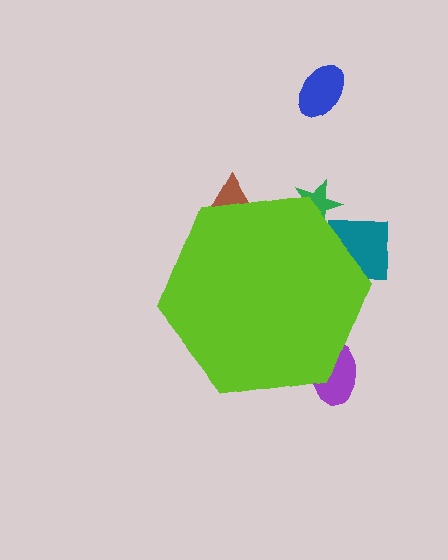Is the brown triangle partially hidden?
Yes, the brown triangle is partially hidden behind the lime hexagon.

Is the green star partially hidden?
Yes, the green star is partially hidden behind the lime hexagon.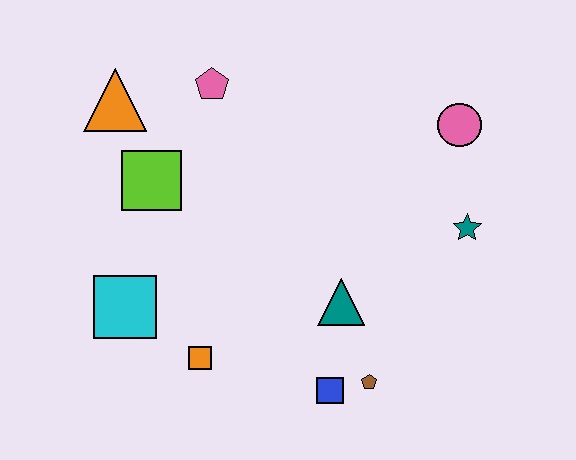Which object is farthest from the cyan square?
The pink circle is farthest from the cyan square.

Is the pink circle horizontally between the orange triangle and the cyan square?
No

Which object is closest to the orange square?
The cyan square is closest to the orange square.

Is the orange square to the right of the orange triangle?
Yes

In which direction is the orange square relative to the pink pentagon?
The orange square is below the pink pentagon.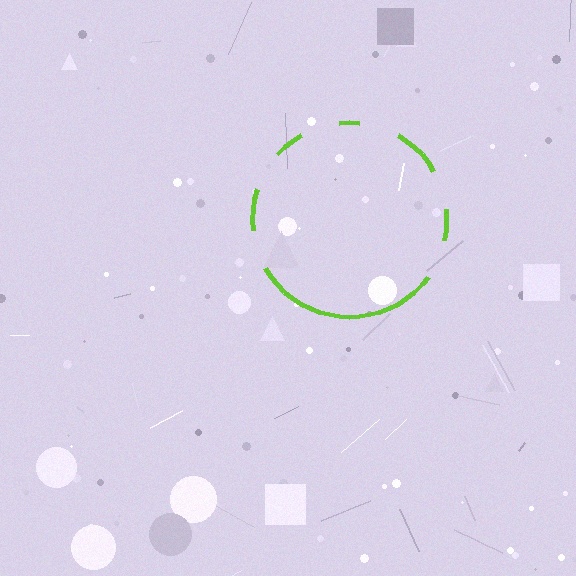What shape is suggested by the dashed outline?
The dashed outline suggests a circle.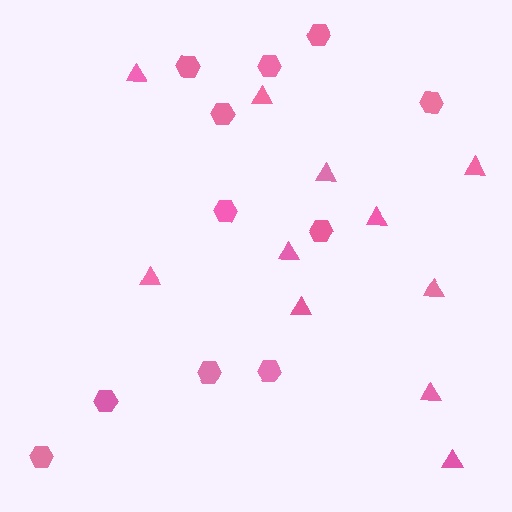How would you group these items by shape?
There are 2 groups: one group of hexagons (11) and one group of triangles (11).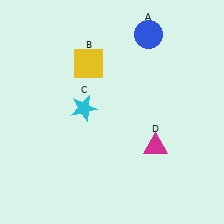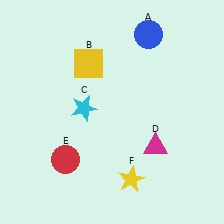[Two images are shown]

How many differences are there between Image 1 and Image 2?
There are 2 differences between the two images.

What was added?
A red circle (E), a yellow star (F) were added in Image 2.